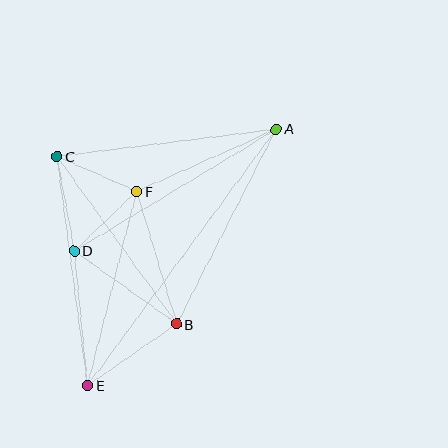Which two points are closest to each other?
Points D and F are closest to each other.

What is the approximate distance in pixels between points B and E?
The distance between B and E is approximately 108 pixels.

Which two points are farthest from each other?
Points A and E are farthest from each other.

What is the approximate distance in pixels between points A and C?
The distance between A and C is approximately 221 pixels.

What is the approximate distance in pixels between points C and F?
The distance between C and F is approximately 87 pixels.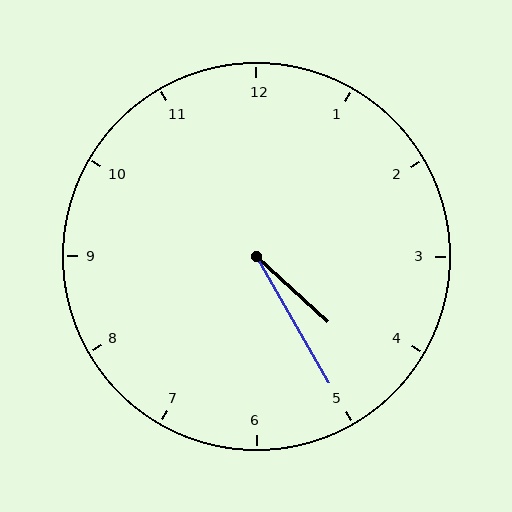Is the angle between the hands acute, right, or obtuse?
It is acute.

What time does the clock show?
4:25.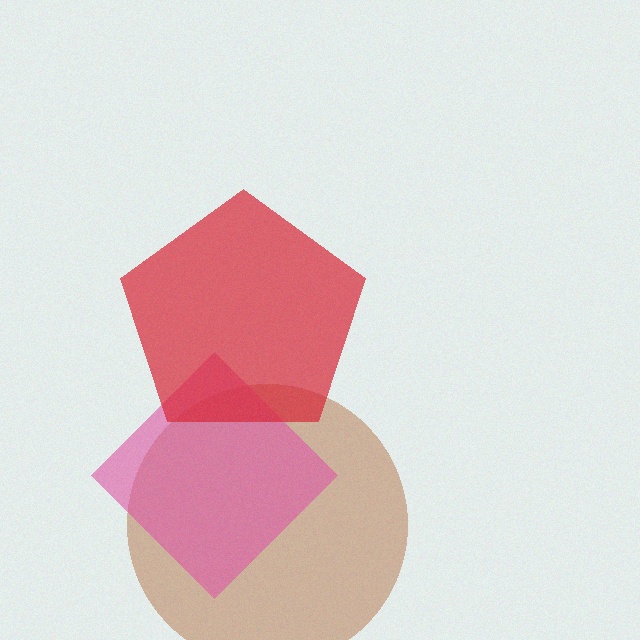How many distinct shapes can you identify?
There are 3 distinct shapes: a brown circle, a pink diamond, a red pentagon.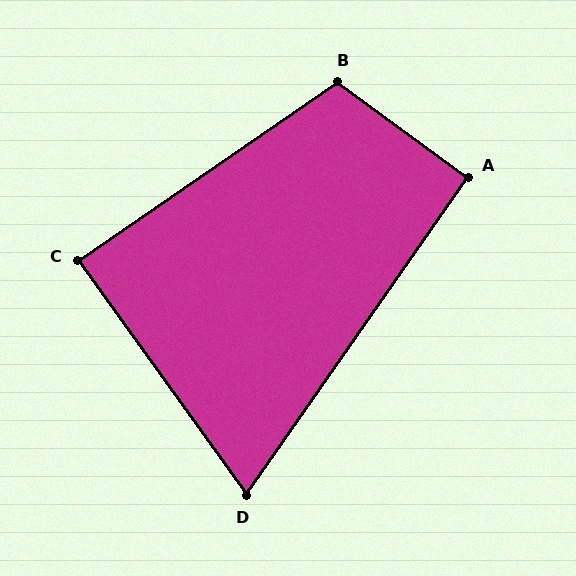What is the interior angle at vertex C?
Approximately 89 degrees (approximately right).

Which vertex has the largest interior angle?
B, at approximately 110 degrees.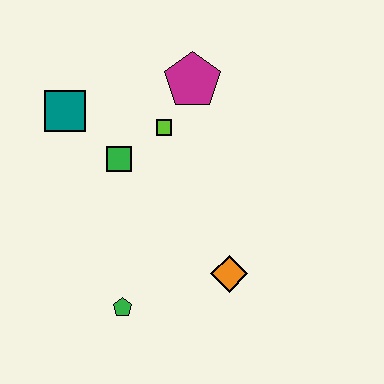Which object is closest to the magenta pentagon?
The lime square is closest to the magenta pentagon.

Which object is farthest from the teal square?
The orange diamond is farthest from the teal square.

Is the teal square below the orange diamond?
No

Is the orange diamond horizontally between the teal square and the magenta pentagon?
No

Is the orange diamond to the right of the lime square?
Yes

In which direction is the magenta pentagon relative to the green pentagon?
The magenta pentagon is above the green pentagon.